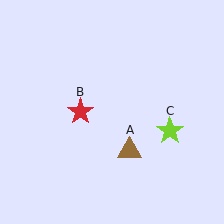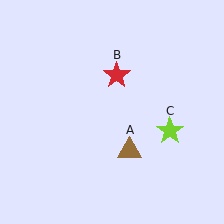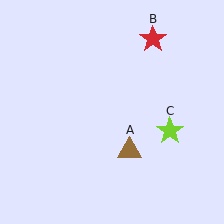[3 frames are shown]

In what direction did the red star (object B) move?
The red star (object B) moved up and to the right.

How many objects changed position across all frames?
1 object changed position: red star (object B).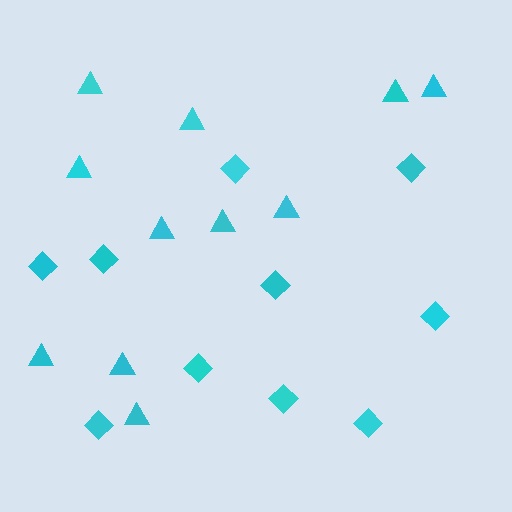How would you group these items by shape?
There are 2 groups: one group of triangles (11) and one group of diamonds (10).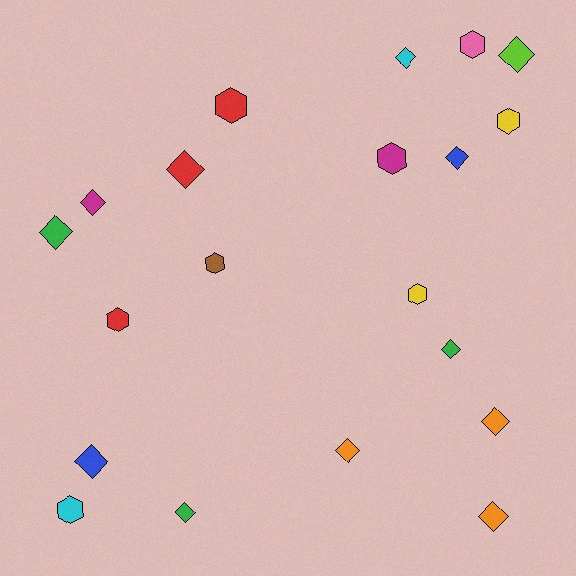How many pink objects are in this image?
There is 1 pink object.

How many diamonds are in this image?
There are 12 diamonds.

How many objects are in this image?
There are 20 objects.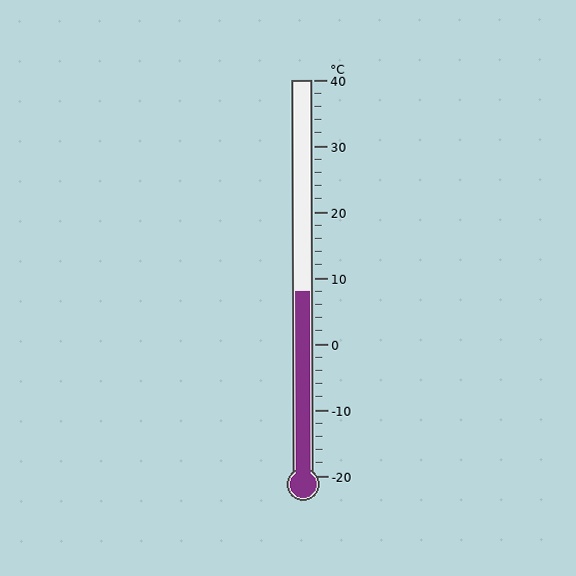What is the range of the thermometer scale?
The thermometer scale ranges from -20°C to 40°C.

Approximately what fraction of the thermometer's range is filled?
The thermometer is filled to approximately 45% of its range.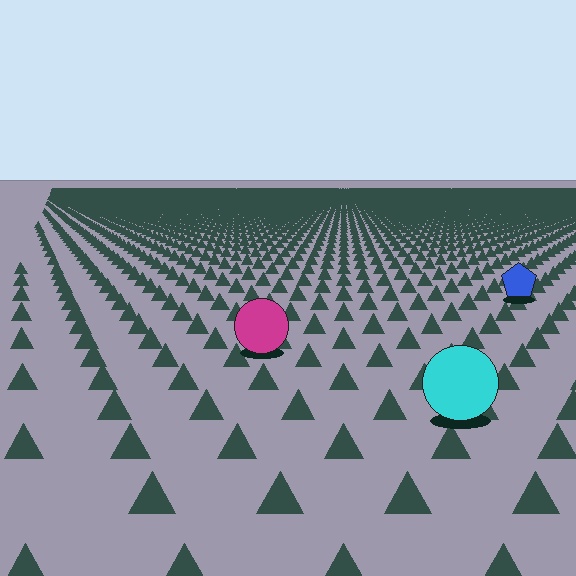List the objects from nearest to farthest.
From nearest to farthest: the cyan circle, the magenta circle, the blue pentagon.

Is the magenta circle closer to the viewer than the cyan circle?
No. The cyan circle is closer — you can tell from the texture gradient: the ground texture is coarser near it.